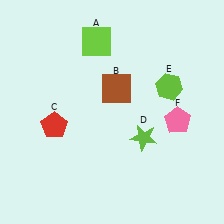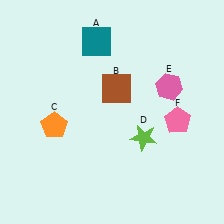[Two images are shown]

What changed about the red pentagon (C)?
In Image 1, C is red. In Image 2, it changed to orange.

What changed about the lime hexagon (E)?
In Image 1, E is lime. In Image 2, it changed to pink.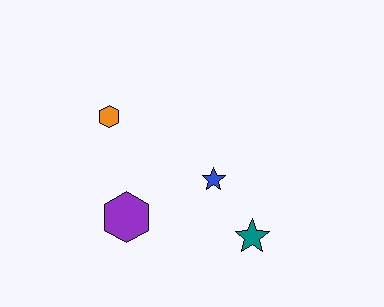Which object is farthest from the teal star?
The orange hexagon is farthest from the teal star.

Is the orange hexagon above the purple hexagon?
Yes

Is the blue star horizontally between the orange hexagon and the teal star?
Yes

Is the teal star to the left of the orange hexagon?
No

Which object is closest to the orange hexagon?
The purple hexagon is closest to the orange hexagon.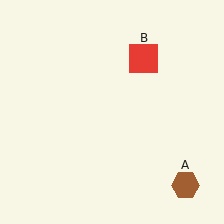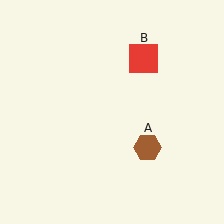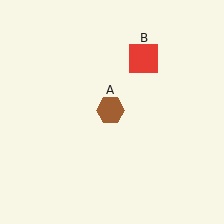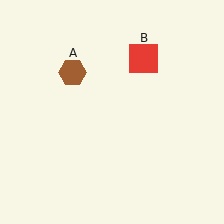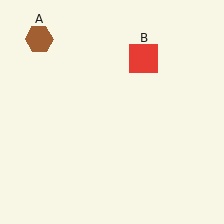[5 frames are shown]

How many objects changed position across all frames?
1 object changed position: brown hexagon (object A).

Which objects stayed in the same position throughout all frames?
Red square (object B) remained stationary.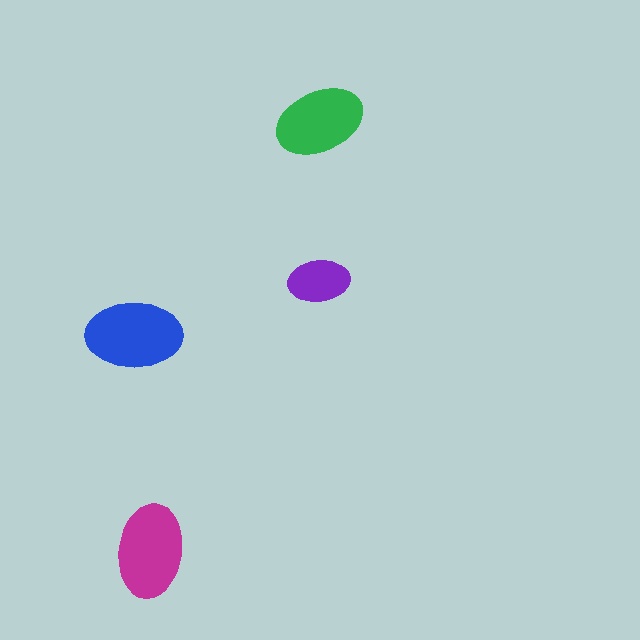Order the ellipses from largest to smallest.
the blue one, the magenta one, the green one, the purple one.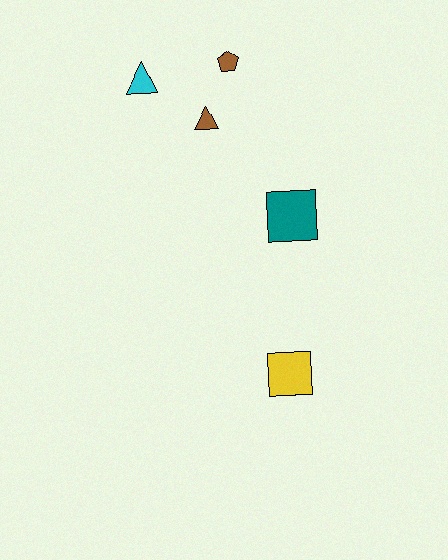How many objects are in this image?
There are 5 objects.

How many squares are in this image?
There are 2 squares.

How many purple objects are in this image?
There are no purple objects.